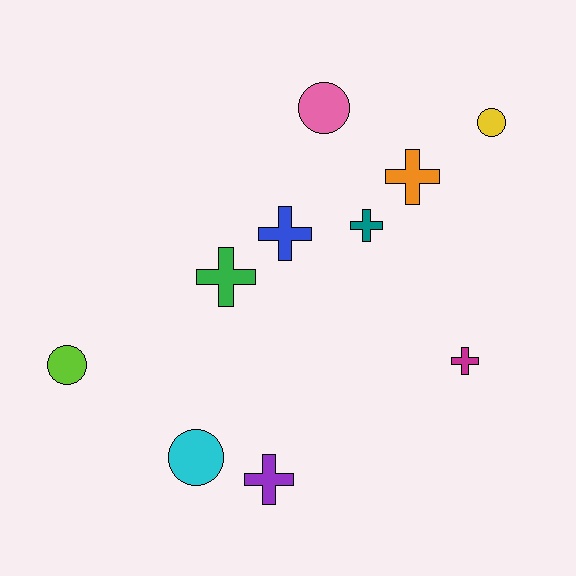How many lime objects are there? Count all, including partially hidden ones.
There is 1 lime object.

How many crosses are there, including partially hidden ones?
There are 6 crosses.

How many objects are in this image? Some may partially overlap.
There are 10 objects.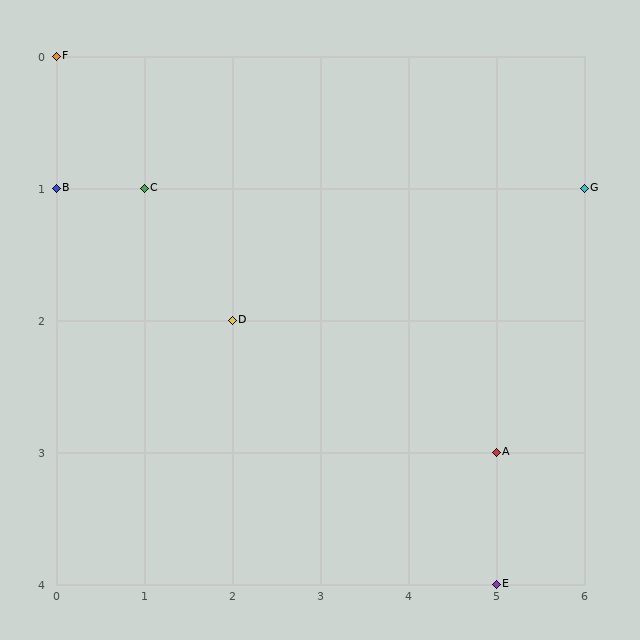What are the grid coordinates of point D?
Point D is at grid coordinates (2, 2).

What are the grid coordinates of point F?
Point F is at grid coordinates (0, 0).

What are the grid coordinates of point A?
Point A is at grid coordinates (5, 3).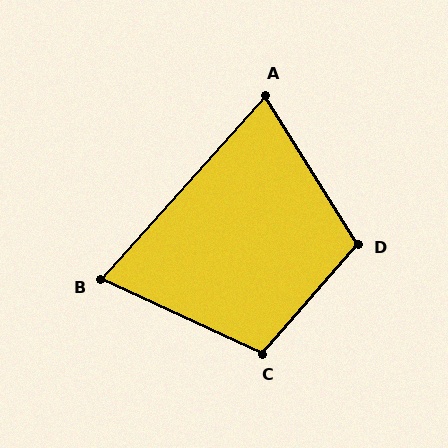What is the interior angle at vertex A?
Approximately 74 degrees (acute).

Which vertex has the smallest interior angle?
B, at approximately 73 degrees.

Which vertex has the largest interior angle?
D, at approximately 107 degrees.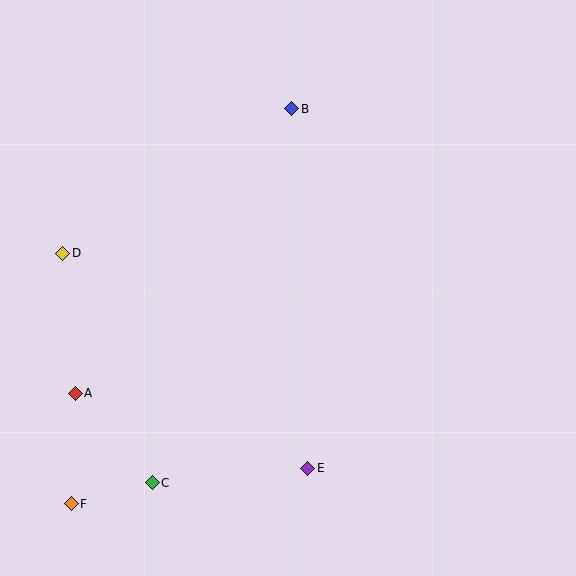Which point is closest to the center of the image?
Point B at (292, 109) is closest to the center.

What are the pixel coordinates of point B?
Point B is at (292, 109).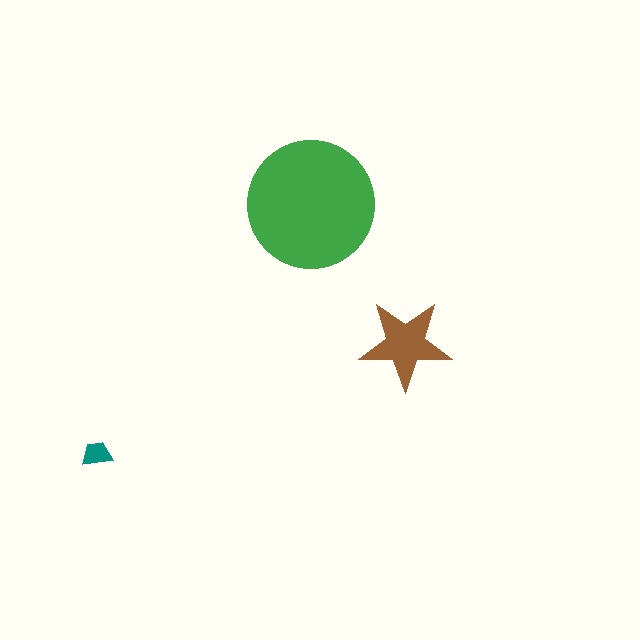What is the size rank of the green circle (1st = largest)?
1st.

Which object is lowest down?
The teal trapezoid is bottommost.